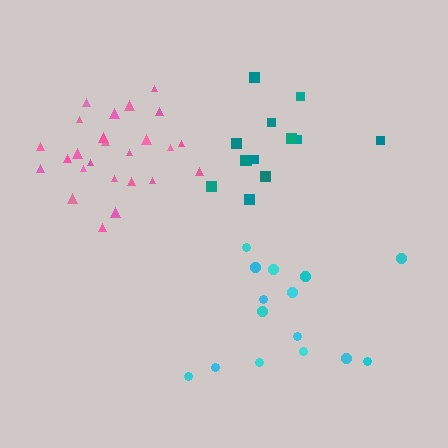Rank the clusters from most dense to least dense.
pink, teal, cyan.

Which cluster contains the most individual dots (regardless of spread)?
Pink (25).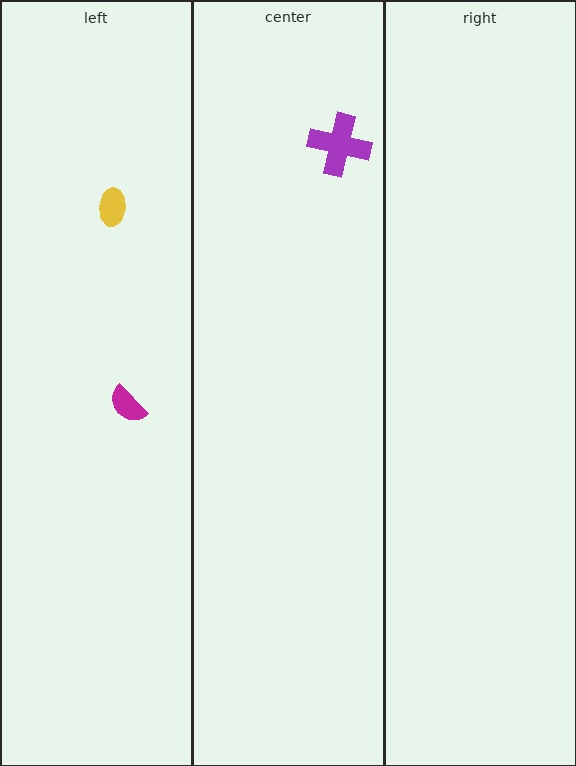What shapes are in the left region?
The magenta semicircle, the yellow ellipse.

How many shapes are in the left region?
2.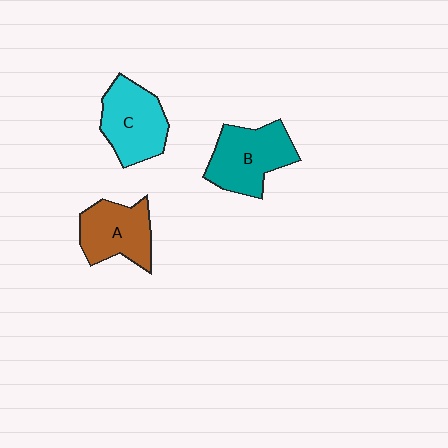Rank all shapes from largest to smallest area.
From largest to smallest: B (teal), C (cyan), A (brown).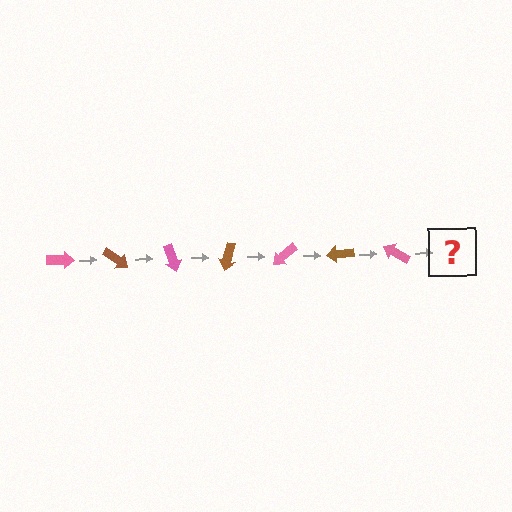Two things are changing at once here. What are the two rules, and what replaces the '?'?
The two rules are that it rotates 35 degrees each step and the color cycles through pink and brown. The '?' should be a brown arrow, rotated 245 degrees from the start.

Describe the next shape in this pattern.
It should be a brown arrow, rotated 245 degrees from the start.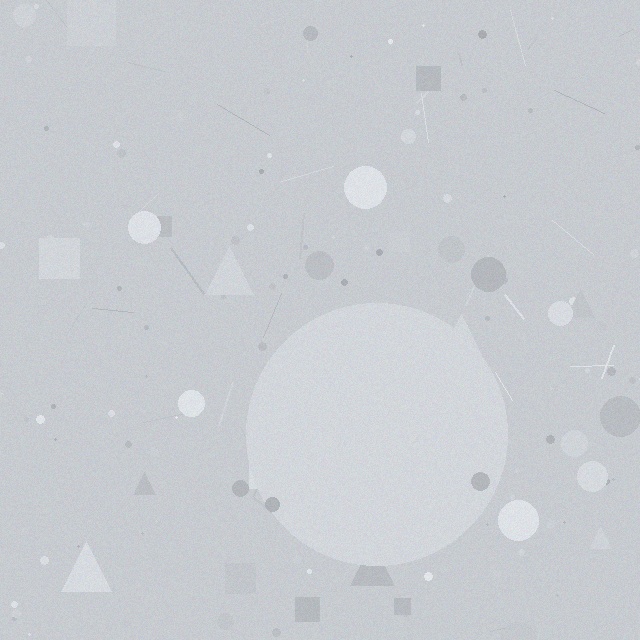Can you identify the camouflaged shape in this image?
The camouflaged shape is a circle.